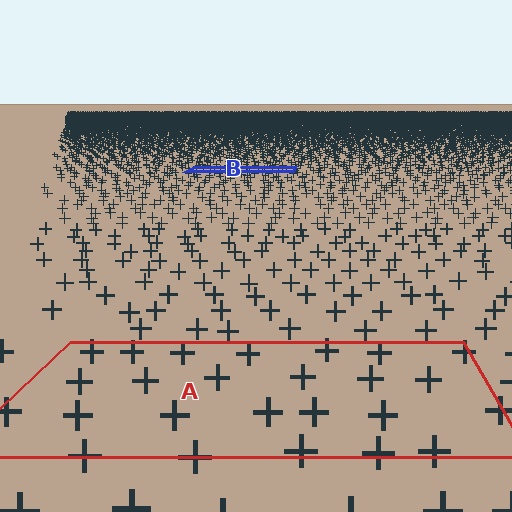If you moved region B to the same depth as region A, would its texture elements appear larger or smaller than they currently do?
They would appear larger. At a closer depth, the same texture elements are projected at a bigger on-screen size.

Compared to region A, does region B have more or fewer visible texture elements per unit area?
Region B has more texture elements per unit area — they are packed more densely because it is farther away.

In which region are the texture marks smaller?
The texture marks are smaller in region B, because it is farther away.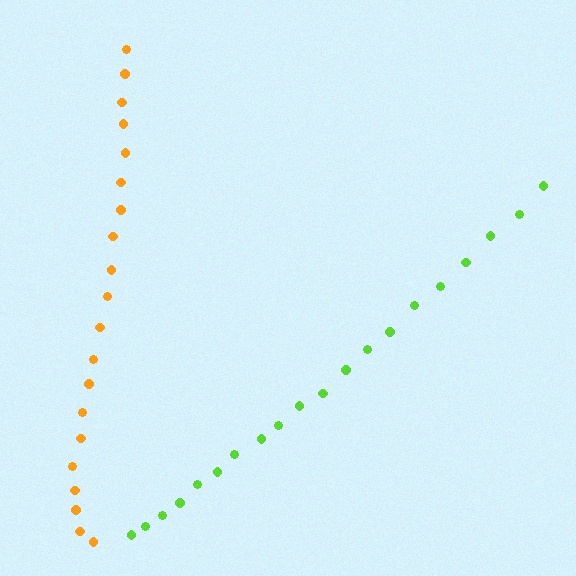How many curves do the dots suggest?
There are 2 distinct paths.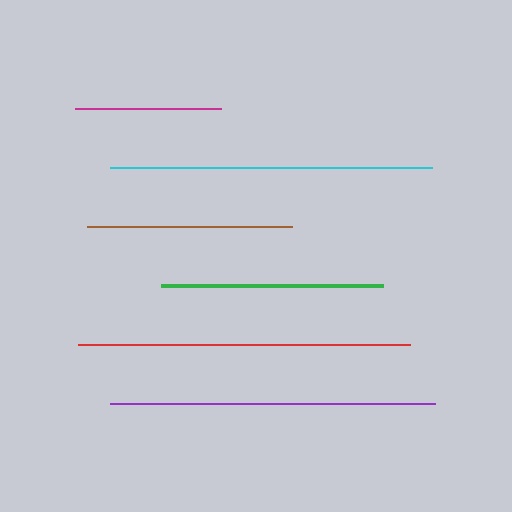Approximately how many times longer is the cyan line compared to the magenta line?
The cyan line is approximately 2.2 times the length of the magenta line.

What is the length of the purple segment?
The purple segment is approximately 325 pixels long.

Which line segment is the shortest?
The magenta line is the shortest at approximately 145 pixels.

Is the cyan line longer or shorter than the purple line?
The purple line is longer than the cyan line.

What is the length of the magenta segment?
The magenta segment is approximately 145 pixels long.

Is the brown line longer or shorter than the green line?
The green line is longer than the brown line.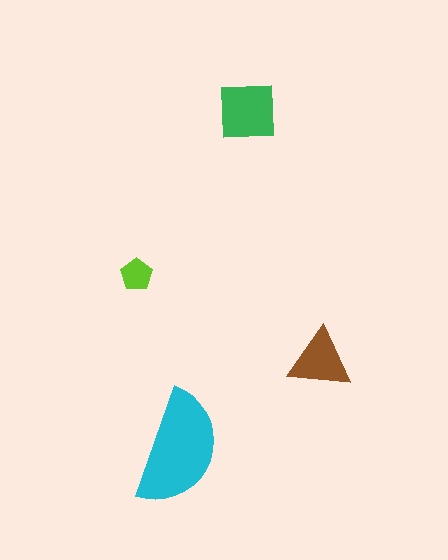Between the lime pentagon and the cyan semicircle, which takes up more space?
The cyan semicircle.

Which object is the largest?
The cyan semicircle.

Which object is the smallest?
The lime pentagon.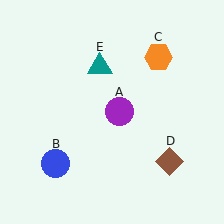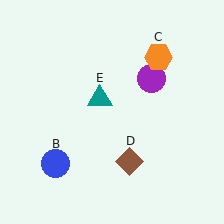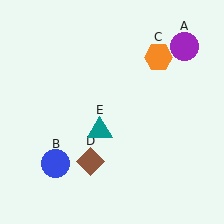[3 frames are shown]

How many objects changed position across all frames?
3 objects changed position: purple circle (object A), brown diamond (object D), teal triangle (object E).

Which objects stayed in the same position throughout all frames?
Blue circle (object B) and orange hexagon (object C) remained stationary.